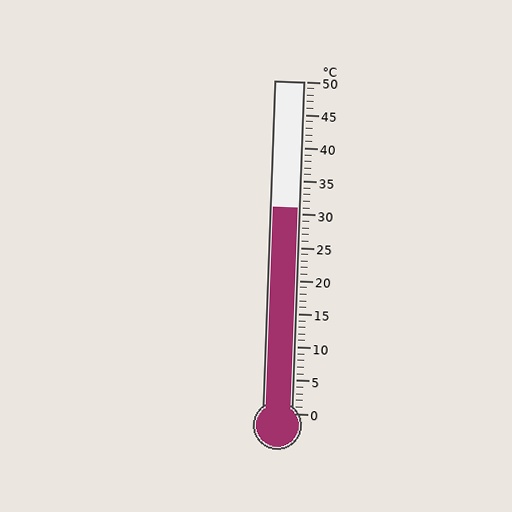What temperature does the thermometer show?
The thermometer shows approximately 31°C.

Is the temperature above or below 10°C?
The temperature is above 10°C.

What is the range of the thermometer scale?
The thermometer scale ranges from 0°C to 50°C.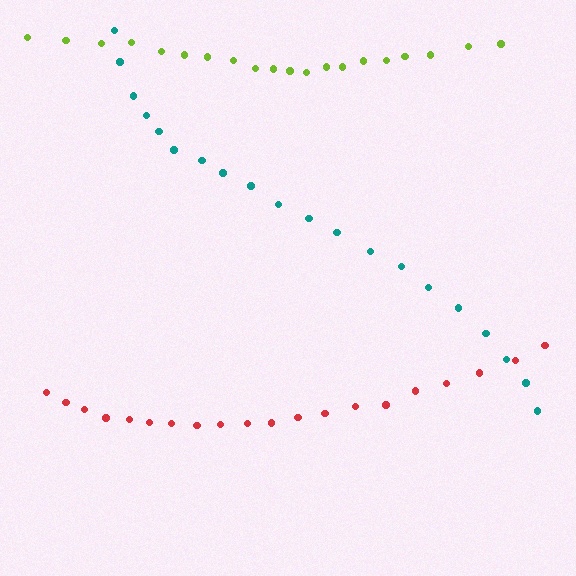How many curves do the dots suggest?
There are 3 distinct paths.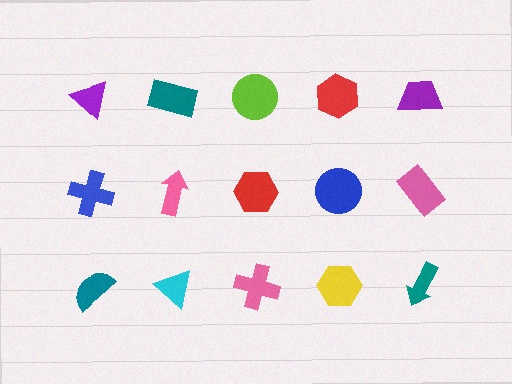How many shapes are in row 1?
5 shapes.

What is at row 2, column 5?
A pink rectangle.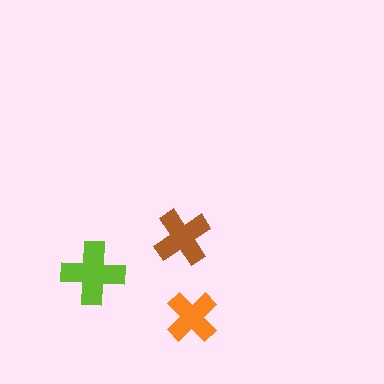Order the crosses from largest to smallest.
the lime one, the brown one, the orange one.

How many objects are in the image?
There are 3 objects in the image.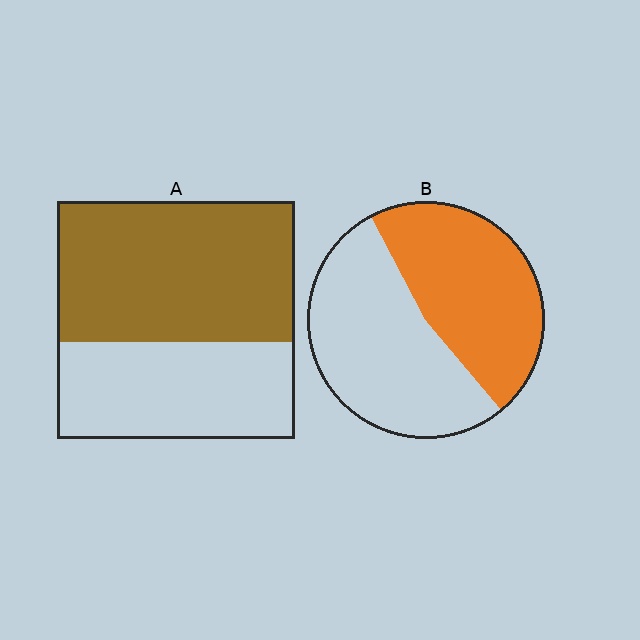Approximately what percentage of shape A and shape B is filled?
A is approximately 60% and B is approximately 45%.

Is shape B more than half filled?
Roughly half.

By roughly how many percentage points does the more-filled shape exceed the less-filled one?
By roughly 10 percentage points (A over B).